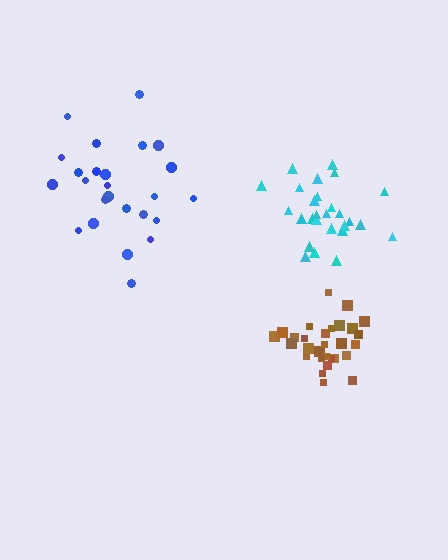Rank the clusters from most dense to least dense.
brown, cyan, blue.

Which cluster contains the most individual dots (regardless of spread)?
Brown (29).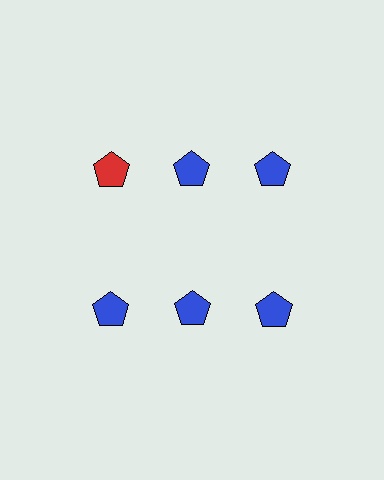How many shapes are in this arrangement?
There are 6 shapes arranged in a grid pattern.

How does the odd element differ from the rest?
It has a different color: red instead of blue.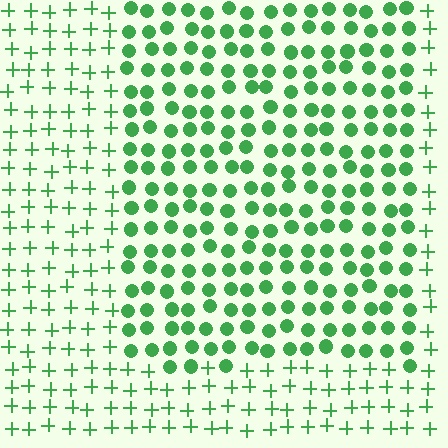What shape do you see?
I see a rectangle.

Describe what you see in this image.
The image is filled with small green elements arranged in a uniform grid. A rectangle-shaped region contains circles, while the surrounding area contains plus signs. The boundary is defined purely by the change in element shape.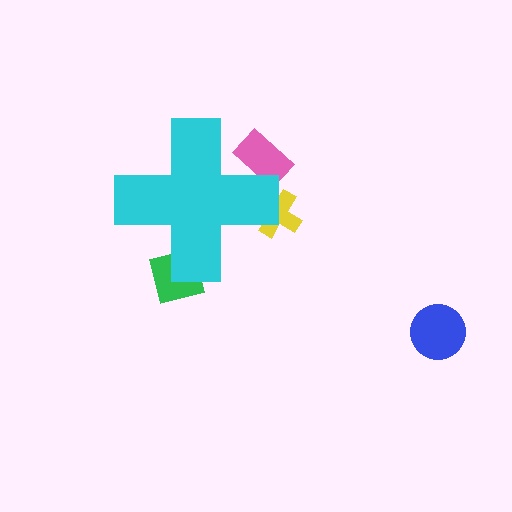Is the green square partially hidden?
Yes, the green square is partially hidden behind the cyan cross.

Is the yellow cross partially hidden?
Yes, the yellow cross is partially hidden behind the cyan cross.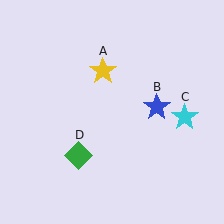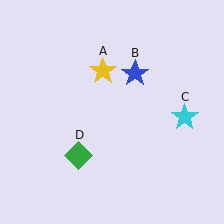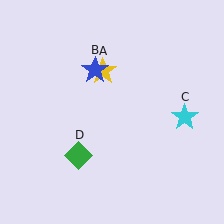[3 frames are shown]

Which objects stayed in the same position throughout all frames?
Yellow star (object A) and cyan star (object C) and green diamond (object D) remained stationary.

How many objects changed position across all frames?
1 object changed position: blue star (object B).